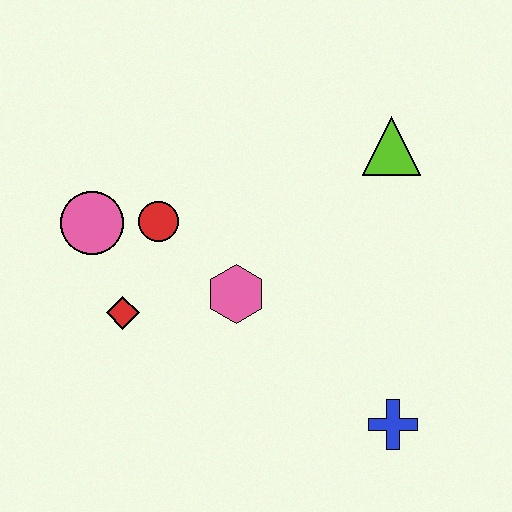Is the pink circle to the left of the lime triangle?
Yes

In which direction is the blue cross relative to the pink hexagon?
The blue cross is to the right of the pink hexagon.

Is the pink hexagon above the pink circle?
No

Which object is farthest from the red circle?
The blue cross is farthest from the red circle.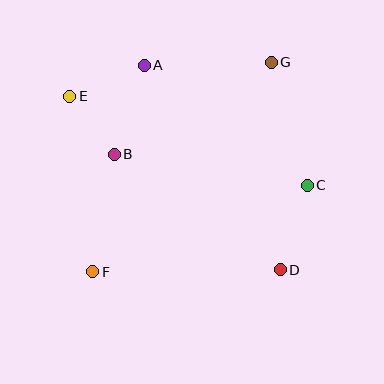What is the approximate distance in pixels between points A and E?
The distance between A and E is approximately 81 pixels.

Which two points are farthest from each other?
Points F and G are farthest from each other.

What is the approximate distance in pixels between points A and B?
The distance between A and B is approximately 94 pixels.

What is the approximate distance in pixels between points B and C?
The distance between B and C is approximately 195 pixels.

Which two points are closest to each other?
Points B and E are closest to each other.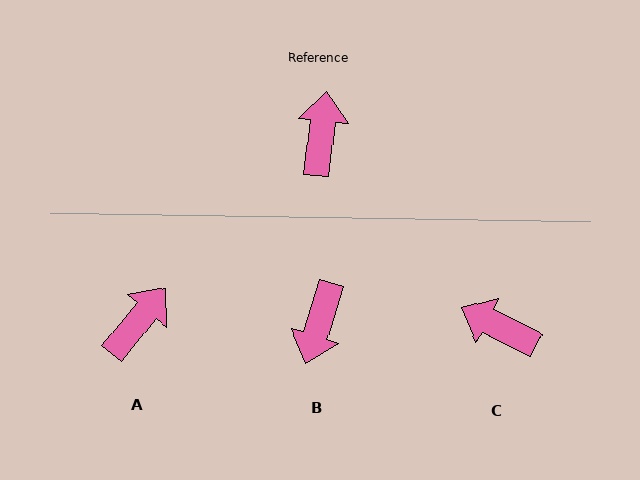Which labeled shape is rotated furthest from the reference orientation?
B, about 169 degrees away.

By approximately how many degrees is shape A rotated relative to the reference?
Approximately 33 degrees clockwise.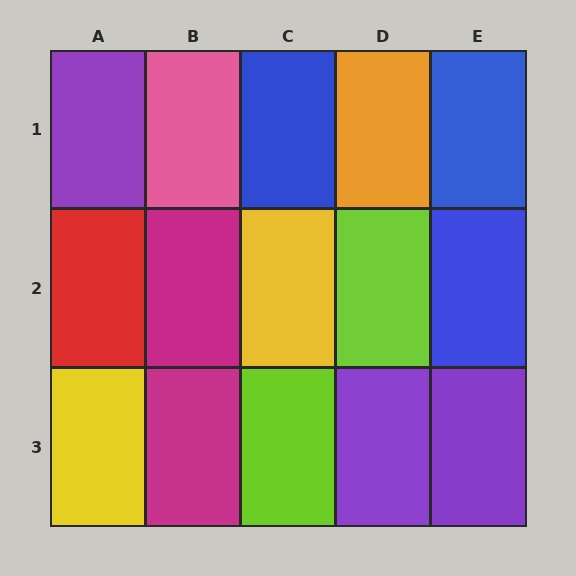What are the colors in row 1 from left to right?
Purple, pink, blue, orange, blue.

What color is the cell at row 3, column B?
Magenta.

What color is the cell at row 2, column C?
Yellow.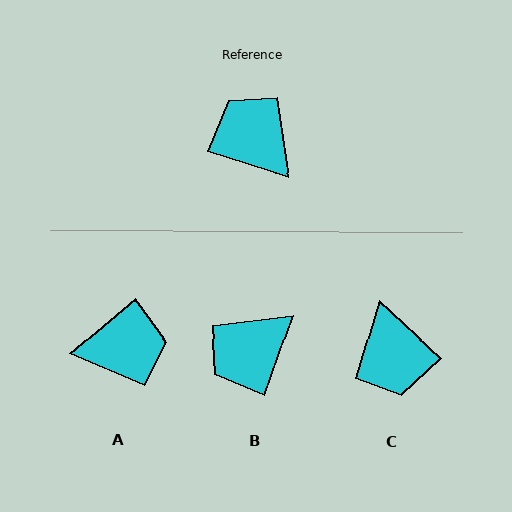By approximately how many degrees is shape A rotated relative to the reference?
Approximately 122 degrees clockwise.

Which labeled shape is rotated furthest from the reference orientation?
C, about 155 degrees away.